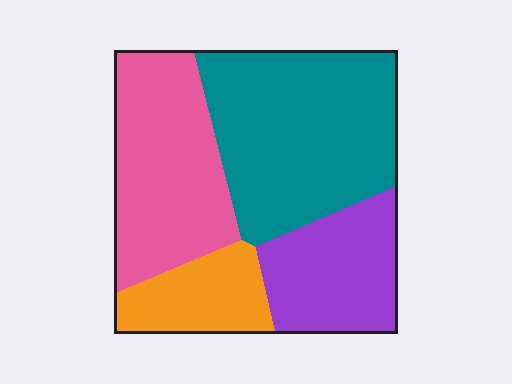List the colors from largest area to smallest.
From largest to smallest: teal, pink, purple, orange.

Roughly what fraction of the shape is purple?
Purple takes up between a sixth and a third of the shape.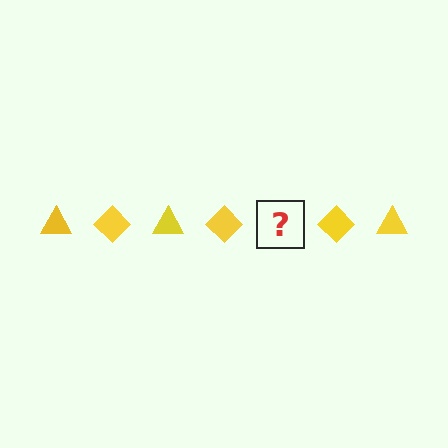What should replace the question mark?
The question mark should be replaced with a yellow triangle.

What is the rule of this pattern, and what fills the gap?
The rule is that the pattern cycles through triangle, diamond shapes in yellow. The gap should be filled with a yellow triangle.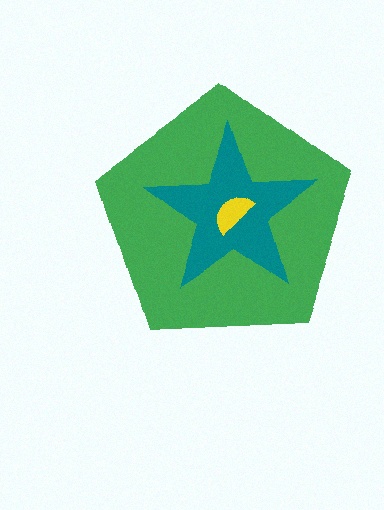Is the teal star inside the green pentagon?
Yes.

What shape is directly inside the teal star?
The yellow semicircle.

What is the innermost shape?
The yellow semicircle.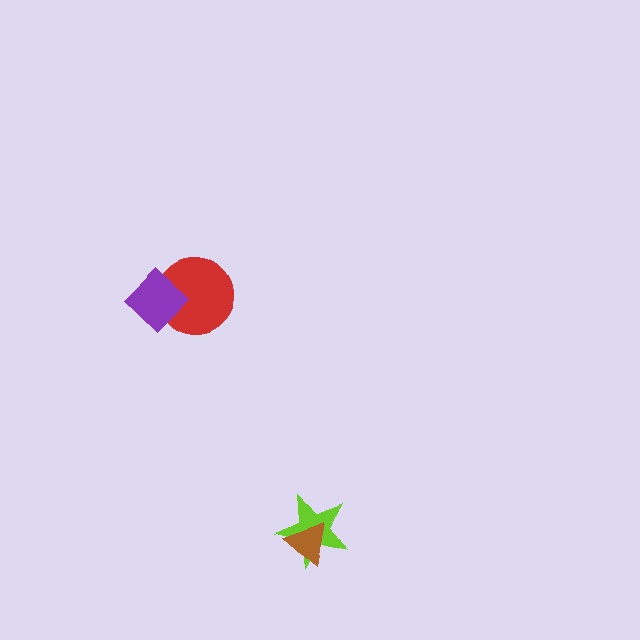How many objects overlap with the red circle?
1 object overlaps with the red circle.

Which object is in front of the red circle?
The purple diamond is in front of the red circle.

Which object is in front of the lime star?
The brown triangle is in front of the lime star.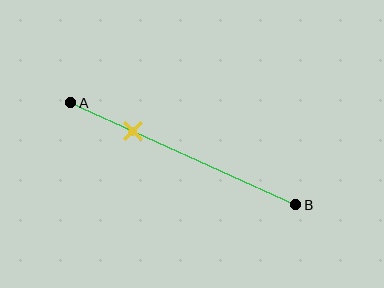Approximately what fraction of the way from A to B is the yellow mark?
The yellow mark is approximately 30% of the way from A to B.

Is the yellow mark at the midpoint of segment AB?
No, the mark is at about 30% from A, not at the 50% midpoint.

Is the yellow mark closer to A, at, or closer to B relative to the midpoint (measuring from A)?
The yellow mark is closer to point A than the midpoint of segment AB.